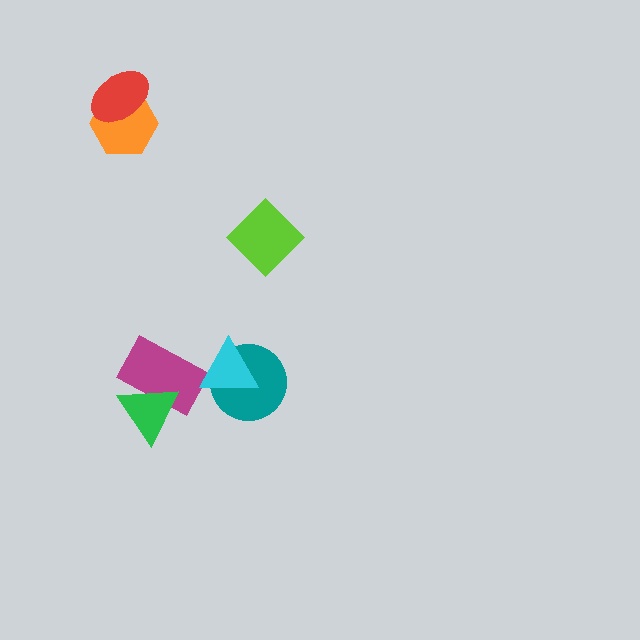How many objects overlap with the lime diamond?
0 objects overlap with the lime diamond.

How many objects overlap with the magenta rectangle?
2 objects overlap with the magenta rectangle.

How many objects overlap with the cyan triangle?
2 objects overlap with the cyan triangle.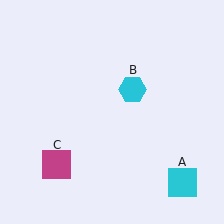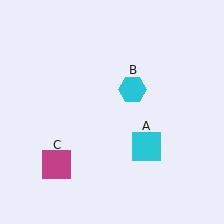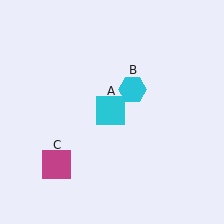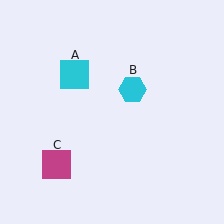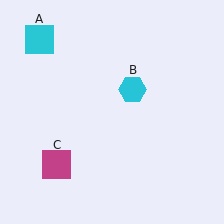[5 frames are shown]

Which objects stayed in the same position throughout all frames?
Cyan hexagon (object B) and magenta square (object C) remained stationary.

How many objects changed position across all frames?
1 object changed position: cyan square (object A).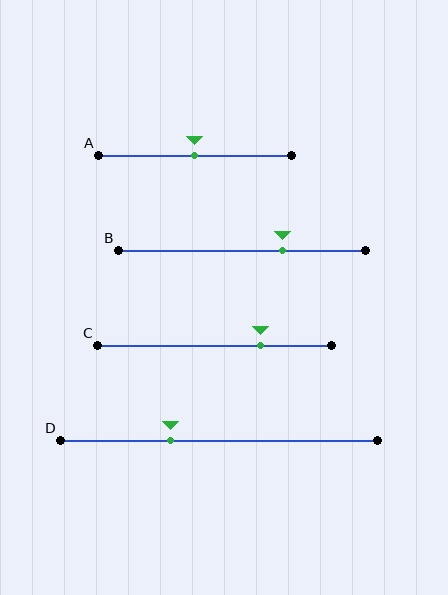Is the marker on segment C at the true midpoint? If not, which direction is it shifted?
No, the marker on segment C is shifted to the right by about 20% of the segment length.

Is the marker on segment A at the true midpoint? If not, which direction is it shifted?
Yes, the marker on segment A is at the true midpoint.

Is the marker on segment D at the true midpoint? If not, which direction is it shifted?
No, the marker on segment D is shifted to the left by about 15% of the segment length.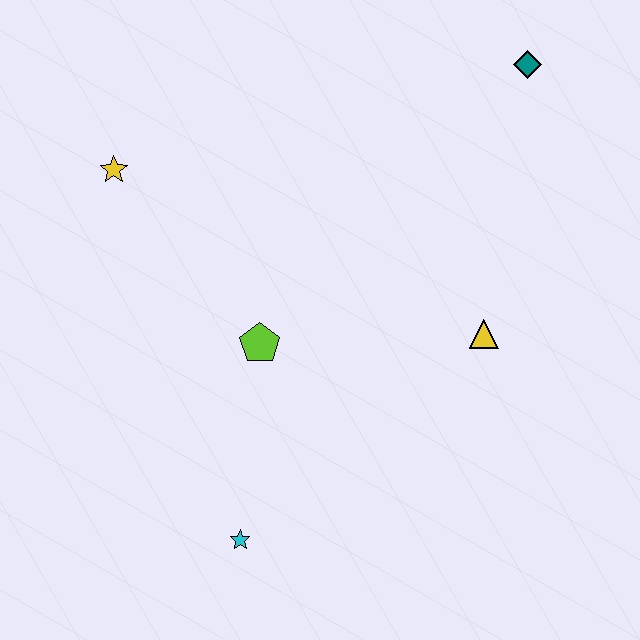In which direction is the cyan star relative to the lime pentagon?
The cyan star is below the lime pentagon.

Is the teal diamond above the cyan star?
Yes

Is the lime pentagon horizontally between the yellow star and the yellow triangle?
Yes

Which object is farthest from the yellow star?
The teal diamond is farthest from the yellow star.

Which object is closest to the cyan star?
The lime pentagon is closest to the cyan star.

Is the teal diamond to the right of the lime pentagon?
Yes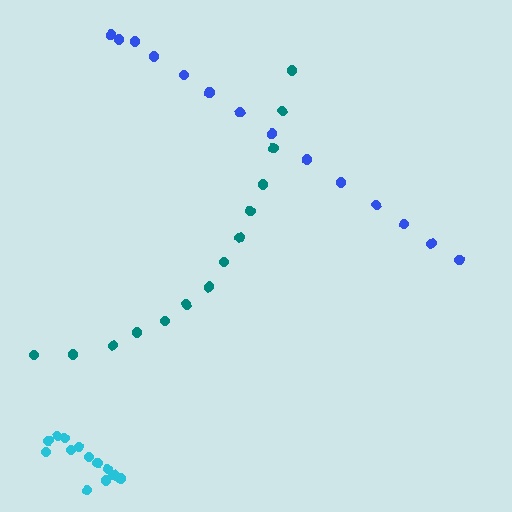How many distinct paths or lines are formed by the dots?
There are 3 distinct paths.